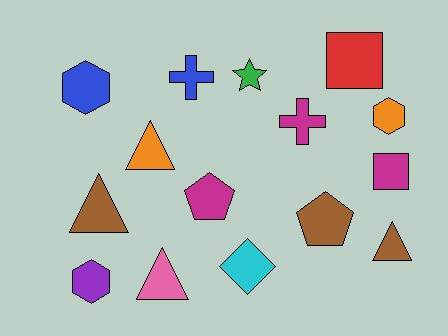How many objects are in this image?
There are 15 objects.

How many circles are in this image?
There are no circles.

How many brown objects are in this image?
There are 3 brown objects.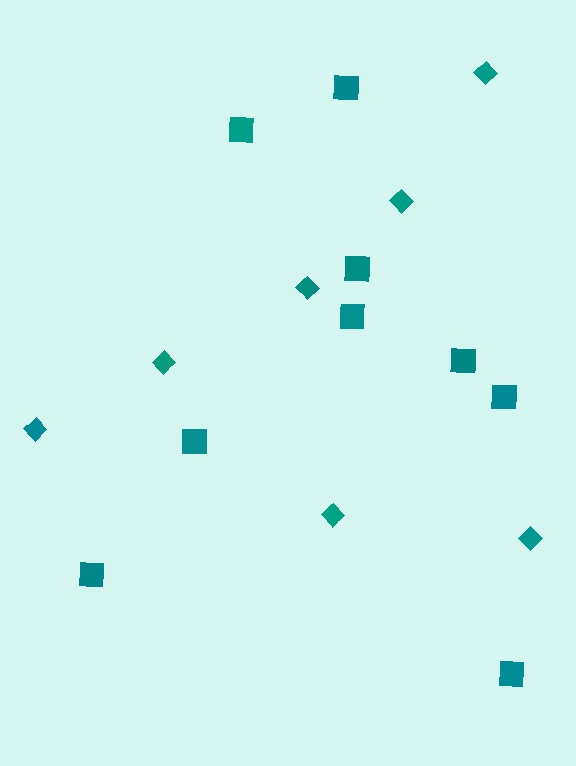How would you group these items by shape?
There are 2 groups: one group of squares (9) and one group of diamonds (7).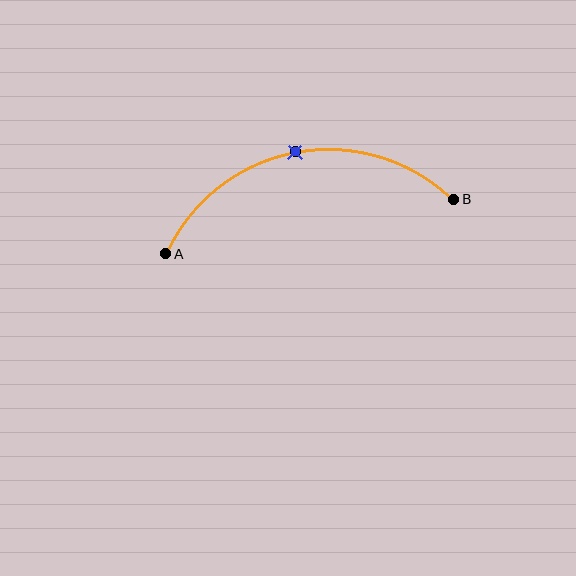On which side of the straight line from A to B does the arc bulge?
The arc bulges above the straight line connecting A and B.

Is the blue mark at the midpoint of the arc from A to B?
Yes. The blue mark lies on the arc at equal arc-length from both A and B — it is the arc midpoint.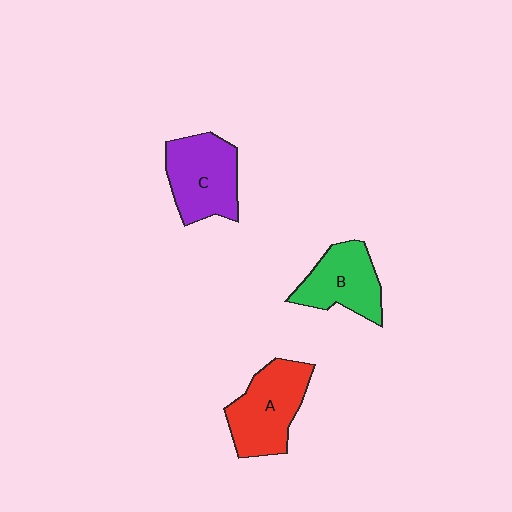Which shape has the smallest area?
Shape B (green).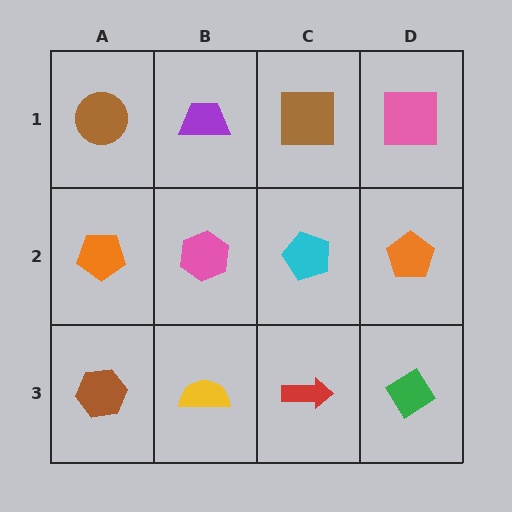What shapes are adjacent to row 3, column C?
A cyan pentagon (row 2, column C), a yellow semicircle (row 3, column B), a green diamond (row 3, column D).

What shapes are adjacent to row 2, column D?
A pink square (row 1, column D), a green diamond (row 3, column D), a cyan pentagon (row 2, column C).